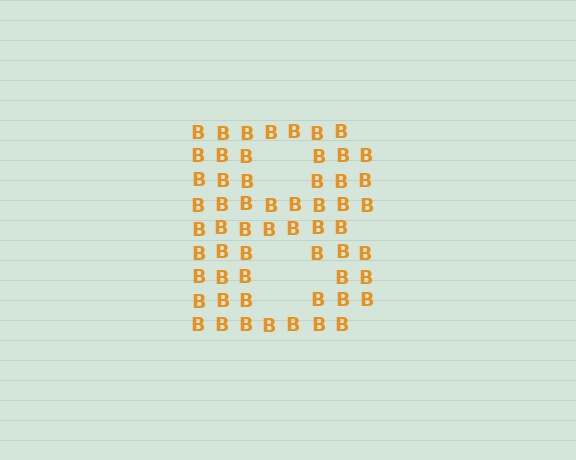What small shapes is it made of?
It is made of small letter B's.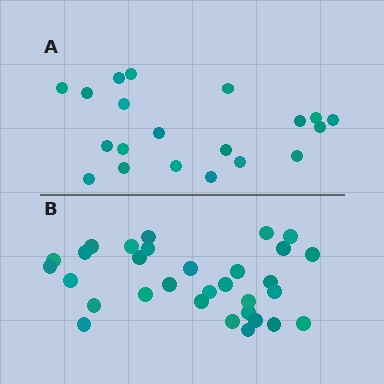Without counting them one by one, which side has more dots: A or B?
Region B (the bottom region) has more dots.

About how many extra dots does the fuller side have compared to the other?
Region B has roughly 12 or so more dots than region A.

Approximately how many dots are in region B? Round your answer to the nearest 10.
About 30 dots. (The exact count is 31, which rounds to 30.)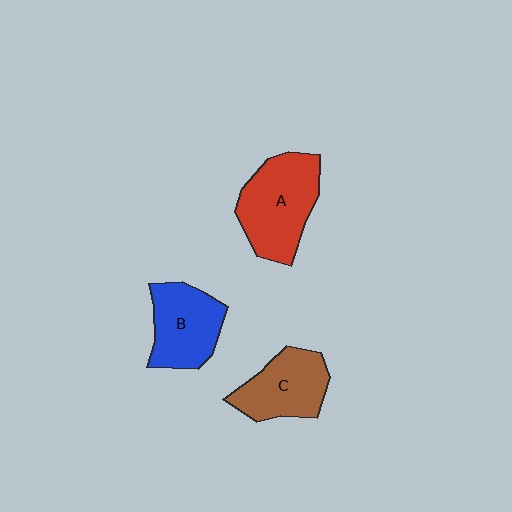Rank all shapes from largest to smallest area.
From largest to smallest: A (red), B (blue), C (brown).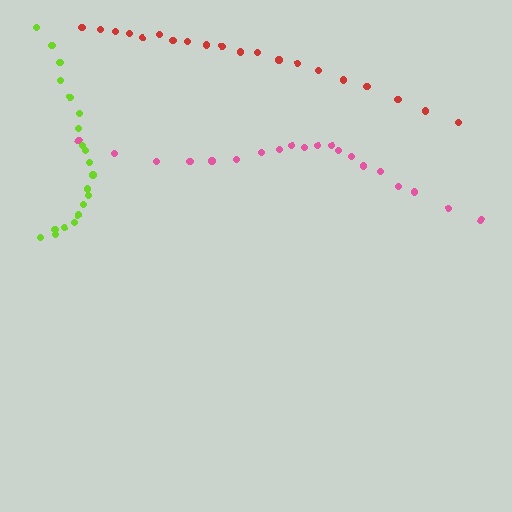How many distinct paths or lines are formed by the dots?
There are 3 distinct paths.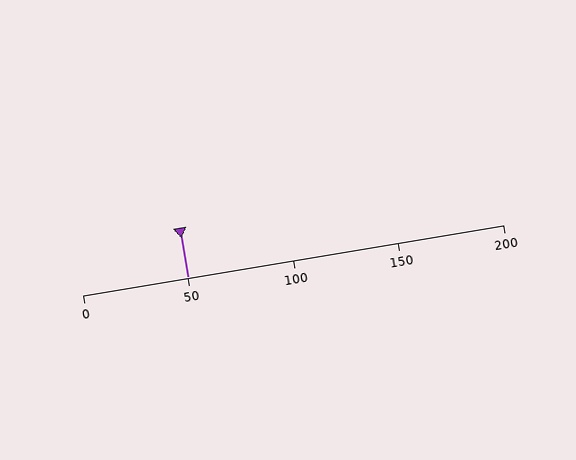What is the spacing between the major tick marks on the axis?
The major ticks are spaced 50 apart.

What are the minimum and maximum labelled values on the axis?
The axis runs from 0 to 200.